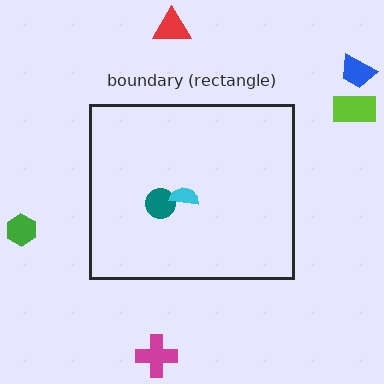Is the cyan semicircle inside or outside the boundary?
Inside.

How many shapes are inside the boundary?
2 inside, 5 outside.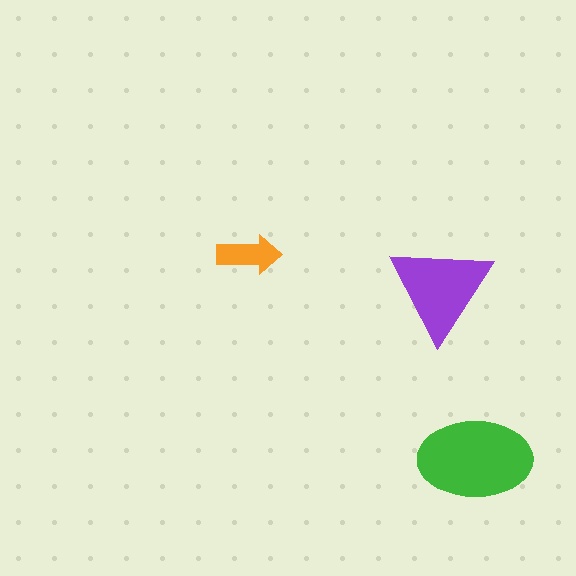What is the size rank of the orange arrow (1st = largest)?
3rd.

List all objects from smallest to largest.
The orange arrow, the purple triangle, the green ellipse.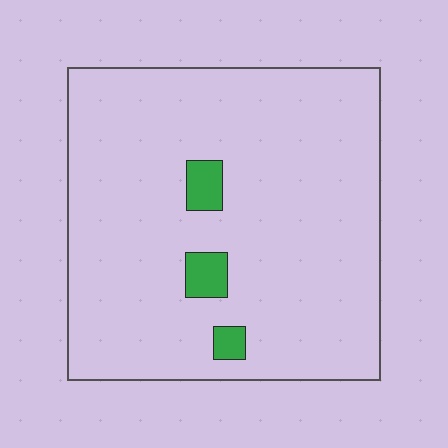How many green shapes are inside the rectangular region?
3.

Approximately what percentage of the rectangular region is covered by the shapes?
Approximately 5%.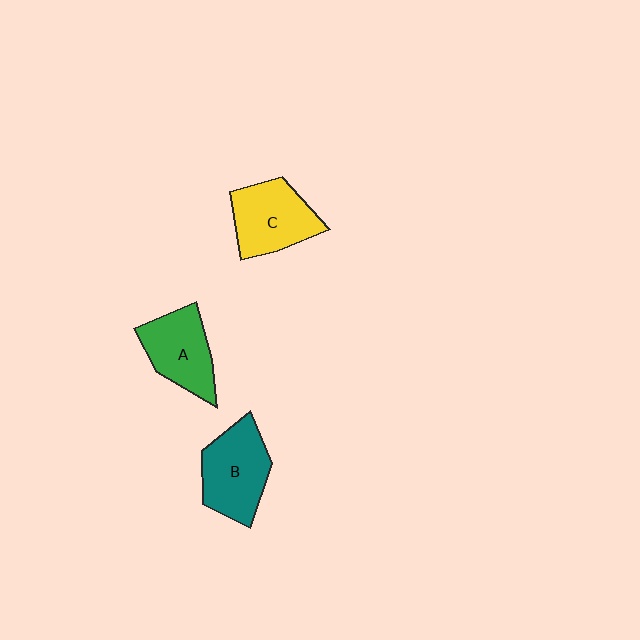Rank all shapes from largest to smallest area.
From largest to smallest: B (teal), C (yellow), A (green).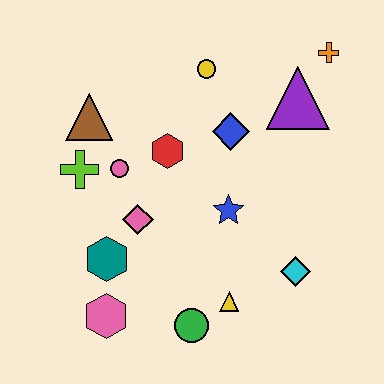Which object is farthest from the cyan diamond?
The brown triangle is farthest from the cyan diamond.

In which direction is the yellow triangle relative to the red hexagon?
The yellow triangle is below the red hexagon.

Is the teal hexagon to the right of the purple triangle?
No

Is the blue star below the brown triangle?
Yes